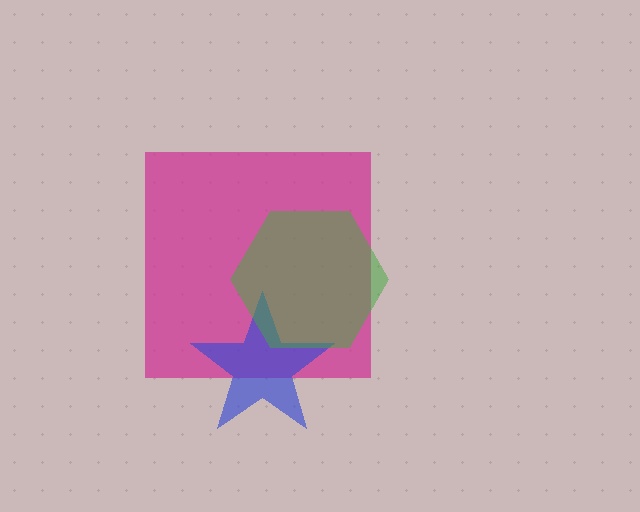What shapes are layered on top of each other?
The layered shapes are: a magenta square, a blue star, a green hexagon.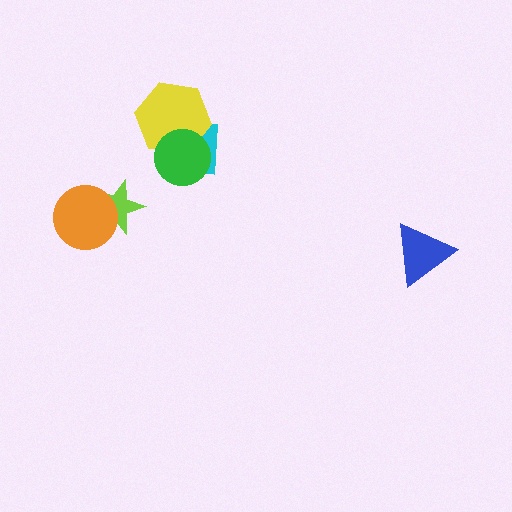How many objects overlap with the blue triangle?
0 objects overlap with the blue triangle.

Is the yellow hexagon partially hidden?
Yes, it is partially covered by another shape.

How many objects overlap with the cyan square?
2 objects overlap with the cyan square.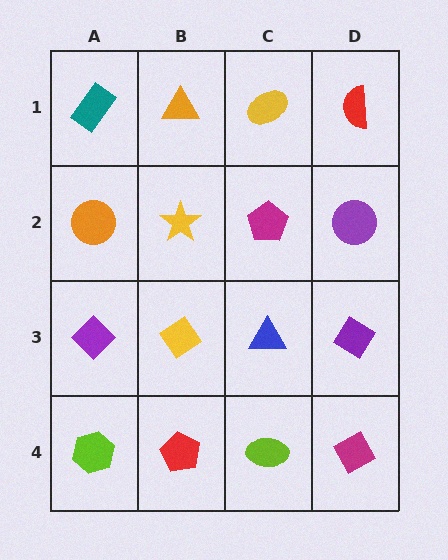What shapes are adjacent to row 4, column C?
A blue triangle (row 3, column C), a red pentagon (row 4, column B), a magenta diamond (row 4, column D).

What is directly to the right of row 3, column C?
A purple diamond.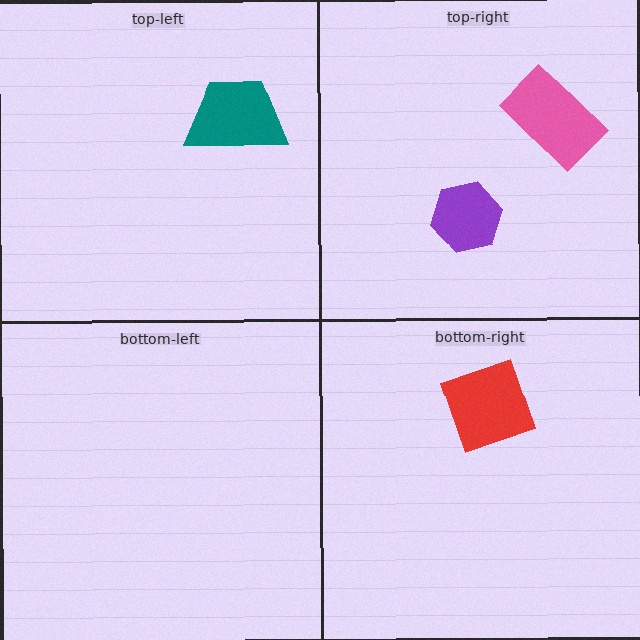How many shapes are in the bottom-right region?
1.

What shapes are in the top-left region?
The teal trapezoid.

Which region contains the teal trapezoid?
The top-left region.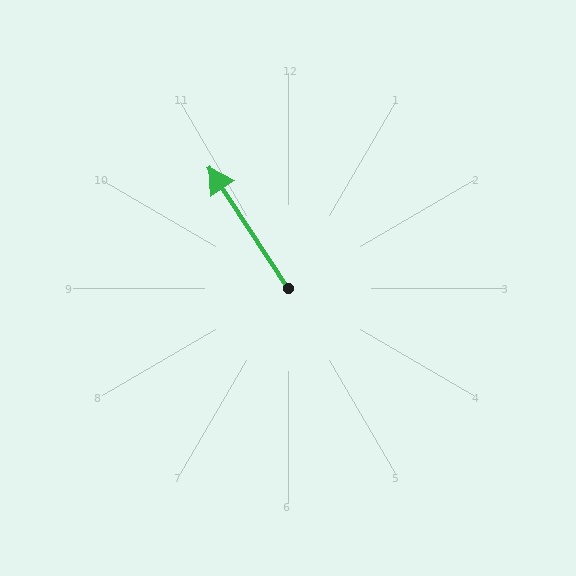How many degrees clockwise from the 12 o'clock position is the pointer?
Approximately 327 degrees.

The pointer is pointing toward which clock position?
Roughly 11 o'clock.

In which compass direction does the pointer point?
Northwest.